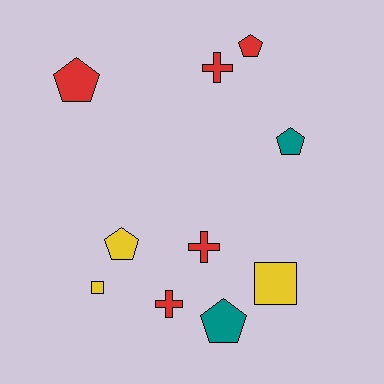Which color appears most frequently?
Red, with 5 objects.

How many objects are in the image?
There are 10 objects.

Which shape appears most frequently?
Pentagon, with 5 objects.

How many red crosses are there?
There are 3 red crosses.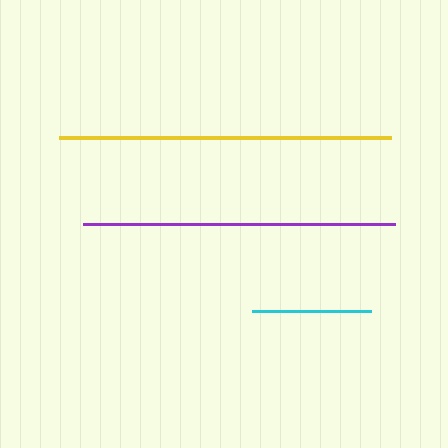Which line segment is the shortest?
The cyan line is the shortest at approximately 119 pixels.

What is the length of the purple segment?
The purple segment is approximately 312 pixels long.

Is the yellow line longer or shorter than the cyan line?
The yellow line is longer than the cyan line.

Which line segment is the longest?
The yellow line is the longest at approximately 332 pixels.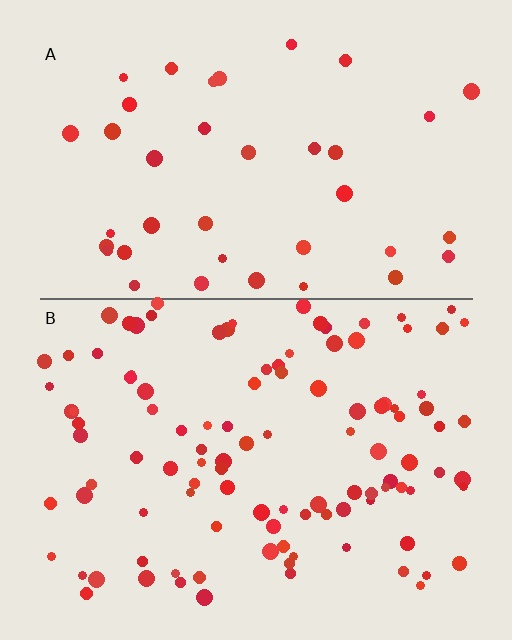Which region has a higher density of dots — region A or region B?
B (the bottom).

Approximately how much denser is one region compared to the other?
Approximately 2.8× — region B over region A.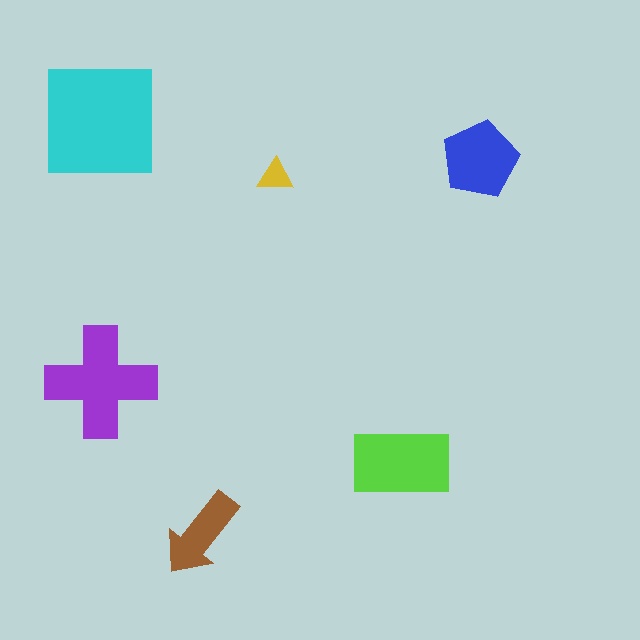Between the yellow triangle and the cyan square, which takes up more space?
The cyan square.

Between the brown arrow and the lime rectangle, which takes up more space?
The lime rectangle.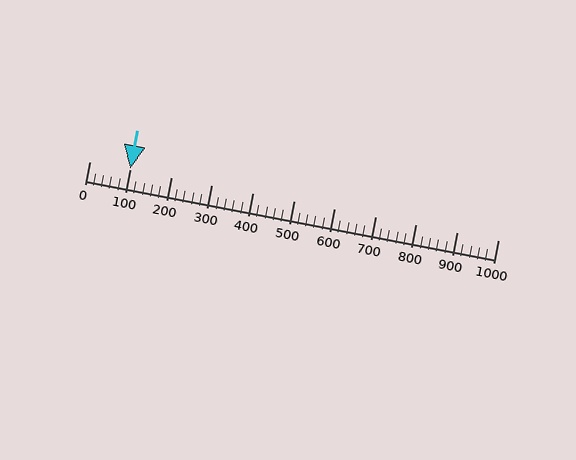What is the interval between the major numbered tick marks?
The major tick marks are spaced 100 units apart.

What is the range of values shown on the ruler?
The ruler shows values from 0 to 1000.